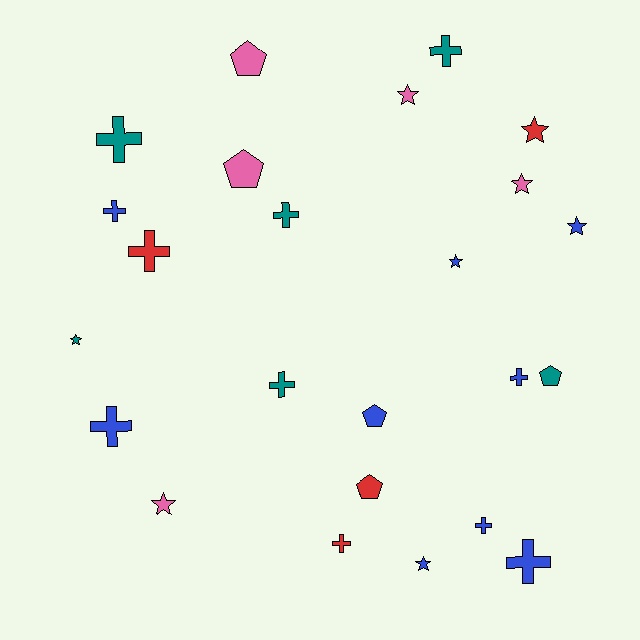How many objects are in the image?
There are 24 objects.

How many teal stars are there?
There is 1 teal star.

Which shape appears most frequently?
Cross, with 11 objects.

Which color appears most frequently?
Blue, with 9 objects.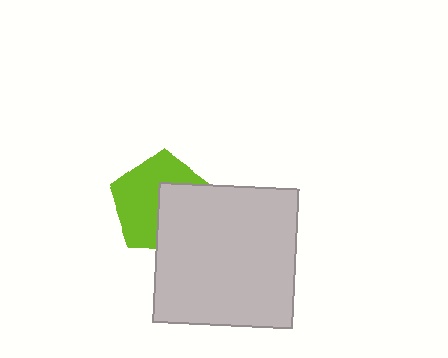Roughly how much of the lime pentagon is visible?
About half of it is visible (roughly 58%).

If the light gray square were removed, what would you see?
You would see the complete lime pentagon.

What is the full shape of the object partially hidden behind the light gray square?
The partially hidden object is a lime pentagon.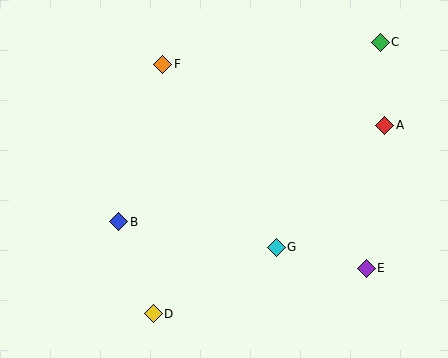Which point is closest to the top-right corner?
Point C is closest to the top-right corner.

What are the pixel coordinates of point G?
Point G is at (276, 247).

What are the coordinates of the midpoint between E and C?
The midpoint between E and C is at (373, 155).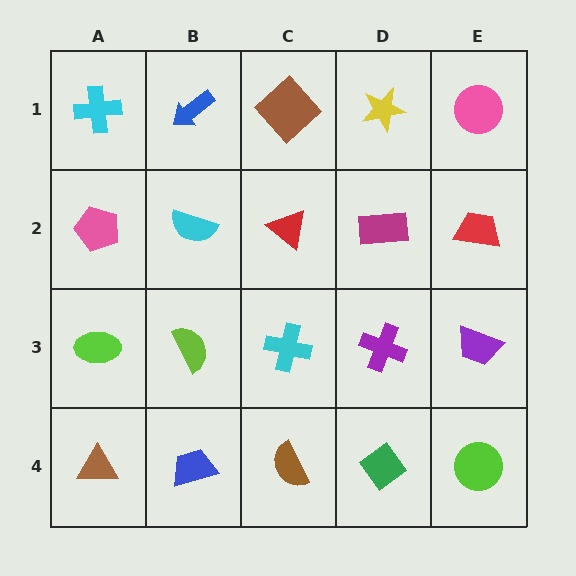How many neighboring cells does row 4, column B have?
3.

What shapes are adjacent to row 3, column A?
A pink pentagon (row 2, column A), a brown triangle (row 4, column A), a lime semicircle (row 3, column B).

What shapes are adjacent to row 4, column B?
A lime semicircle (row 3, column B), a brown triangle (row 4, column A), a brown semicircle (row 4, column C).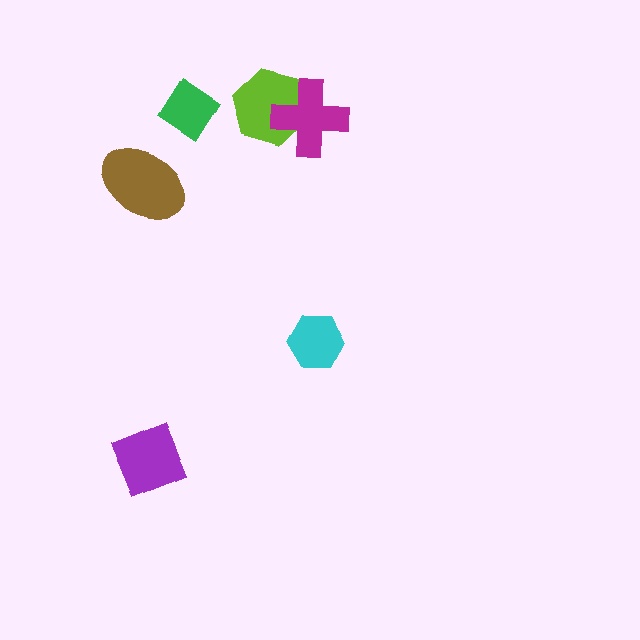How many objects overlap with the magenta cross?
1 object overlaps with the magenta cross.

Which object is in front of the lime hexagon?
The magenta cross is in front of the lime hexagon.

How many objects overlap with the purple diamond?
0 objects overlap with the purple diamond.